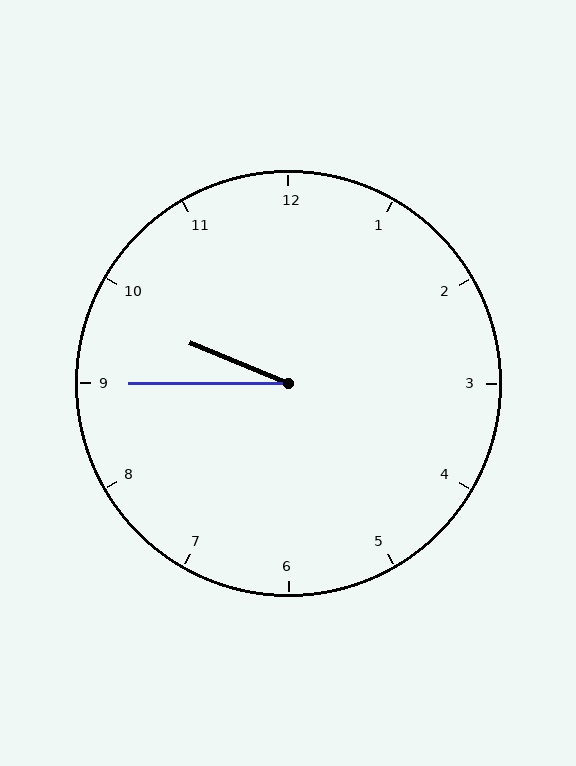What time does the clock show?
9:45.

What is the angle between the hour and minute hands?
Approximately 22 degrees.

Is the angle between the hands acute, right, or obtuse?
It is acute.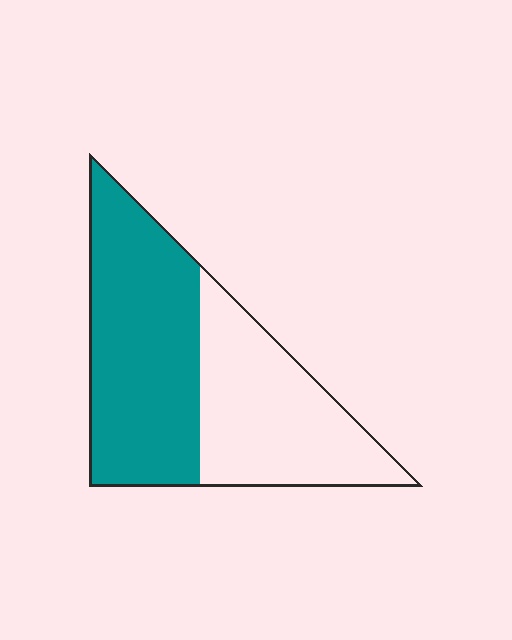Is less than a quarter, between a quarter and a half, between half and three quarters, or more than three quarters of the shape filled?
Between half and three quarters.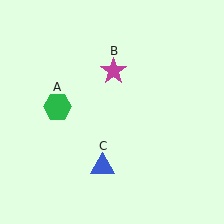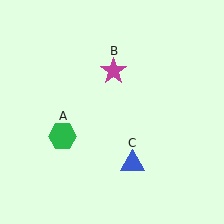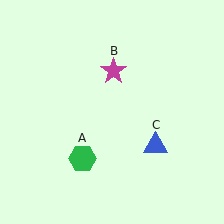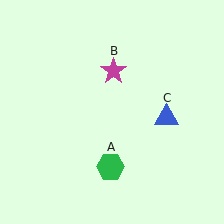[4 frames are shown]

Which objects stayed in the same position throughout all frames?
Magenta star (object B) remained stationary.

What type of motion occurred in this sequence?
The green hexagon (object A), blue triangle (object C) rotated counterclockwise around the center of the scene.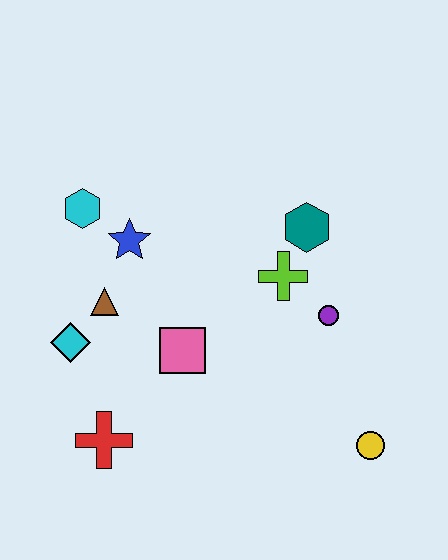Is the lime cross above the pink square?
Yes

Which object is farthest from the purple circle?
The cyan hexagon is farthest from the purple circle.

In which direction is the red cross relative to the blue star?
The red cross is below the blue star.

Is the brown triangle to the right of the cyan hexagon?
Yes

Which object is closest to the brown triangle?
The cyan diamond is closest to the brown triangle.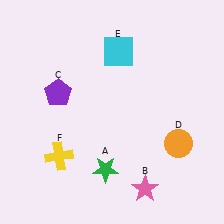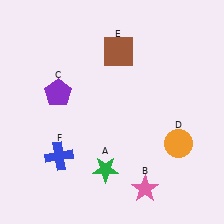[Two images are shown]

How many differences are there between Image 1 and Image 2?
There are 2 differences between the two images.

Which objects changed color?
E changed from cyan to brown. F changed from yellow to blue.